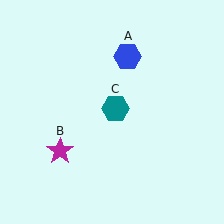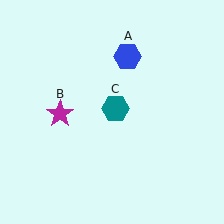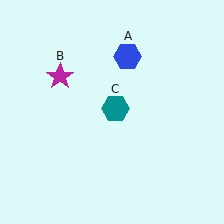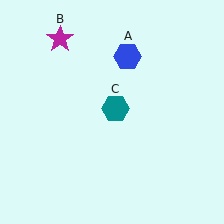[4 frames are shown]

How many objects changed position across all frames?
1 object changed position: magenta star (object B).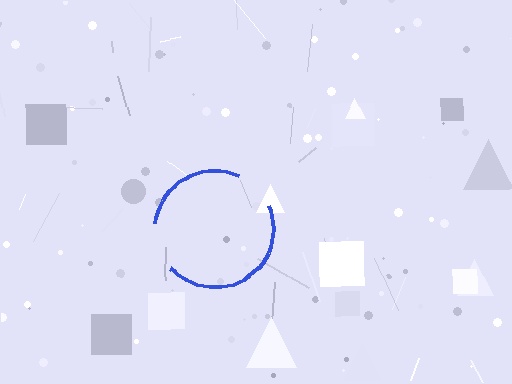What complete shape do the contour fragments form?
The contour fragments form a circle.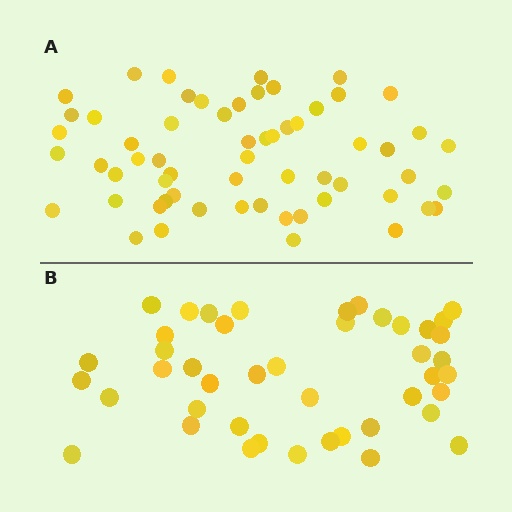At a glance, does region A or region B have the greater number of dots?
Region A (the top region) has more dots.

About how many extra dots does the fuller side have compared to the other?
Region A has approximately 15 more dots than region B.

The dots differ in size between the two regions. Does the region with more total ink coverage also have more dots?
No. Region B has more total ink coverage because its dots are larger, but region A actually contains more individual dots. Total area can be misleading — the number of items is what matters here.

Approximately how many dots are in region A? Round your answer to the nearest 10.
About 60 dots.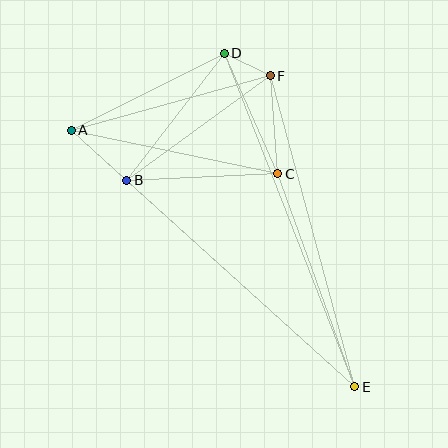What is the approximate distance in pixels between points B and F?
The distance between B and F is approximately 178 pixels.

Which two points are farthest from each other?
Points A and E are farthest from each other.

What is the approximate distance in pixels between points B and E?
The distance between B and E is approximately 308 pixels.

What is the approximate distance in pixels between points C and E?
The distance between C and E is approximately 227 pixels.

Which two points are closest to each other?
Points D and F are closest to each other.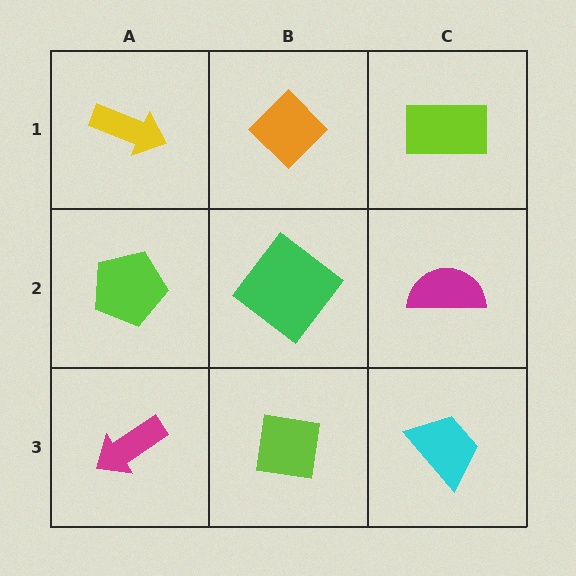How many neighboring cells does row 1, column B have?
3.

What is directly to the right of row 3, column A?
A lime square.